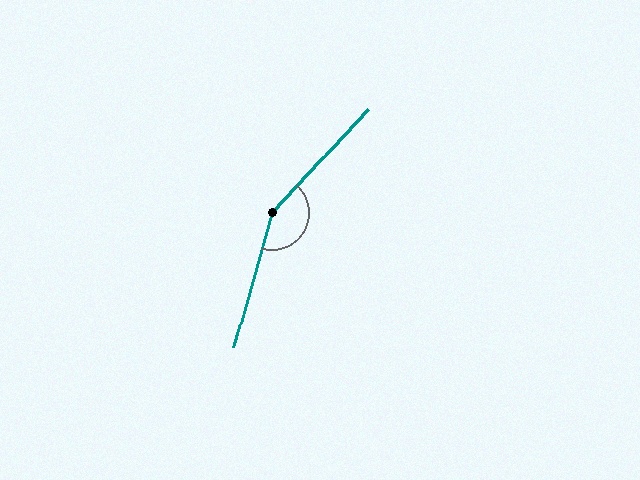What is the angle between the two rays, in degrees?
Approximately 153 degrees.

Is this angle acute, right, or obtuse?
It is obtuse.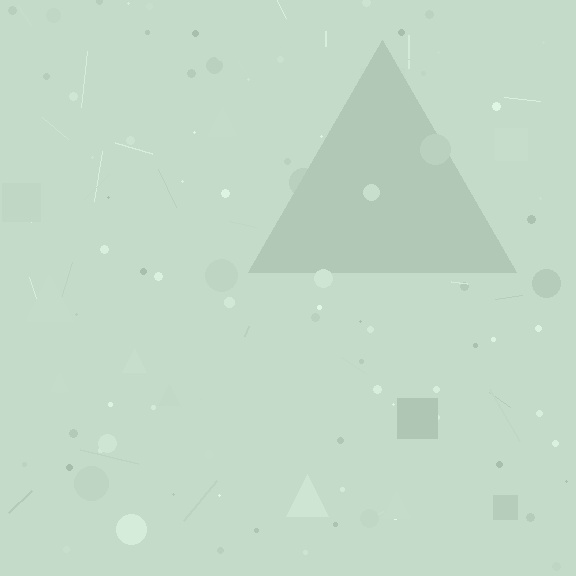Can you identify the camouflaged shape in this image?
The camouflaged shape is a triangle.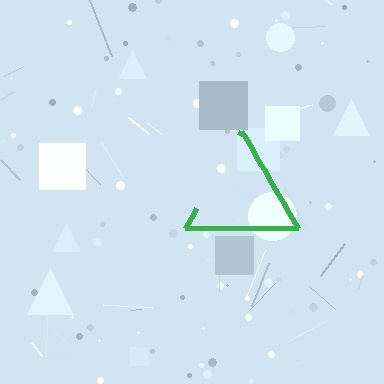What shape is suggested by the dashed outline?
The dashed outline suggests a triangle.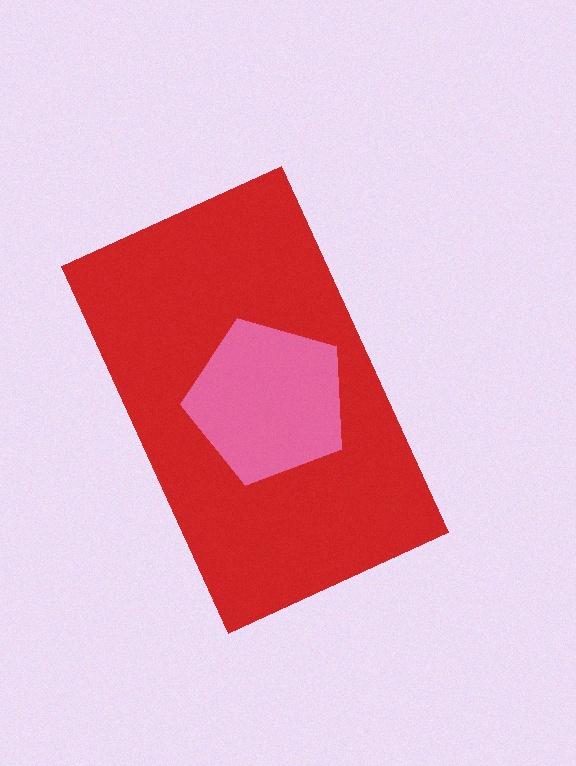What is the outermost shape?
The red rectangle.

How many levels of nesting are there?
2.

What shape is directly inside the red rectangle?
The pink pentagon.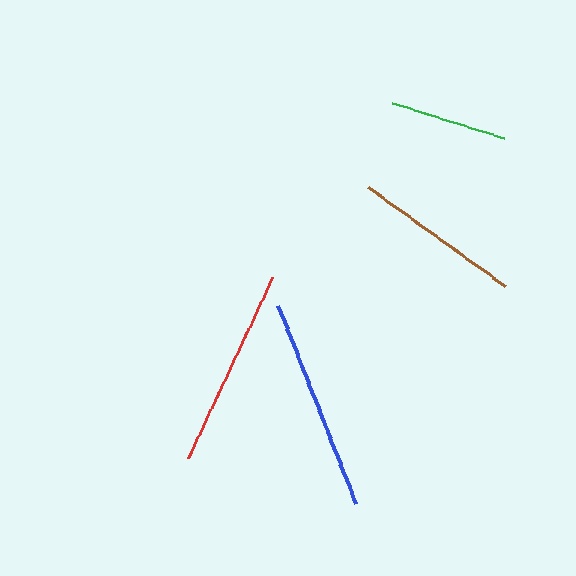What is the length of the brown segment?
The brown segment is approximately 169 pixels long.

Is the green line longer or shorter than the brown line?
The brown line is longer than the green line.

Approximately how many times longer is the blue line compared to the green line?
The blue line is approximately 1.8 times the length of the green line.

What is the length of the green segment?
The green segment is approximately 117 pixels long.